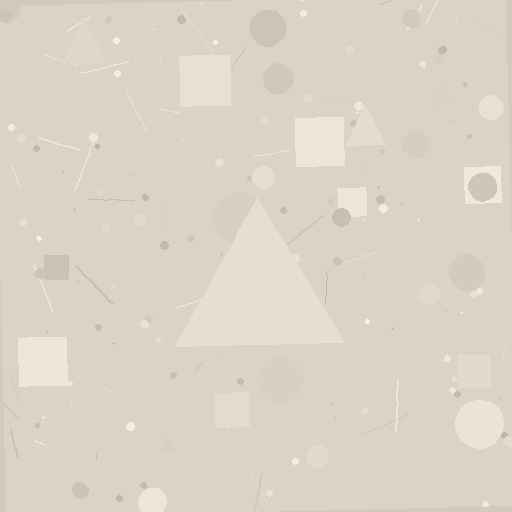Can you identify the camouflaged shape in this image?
The camouflaged shape is a triangle.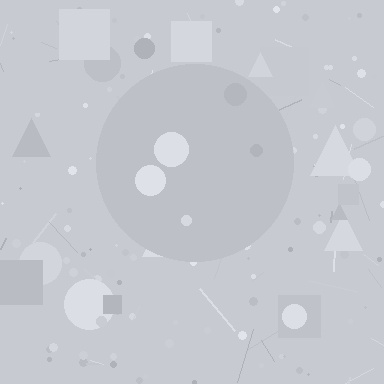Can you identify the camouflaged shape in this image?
The camouflaged shape is a circle.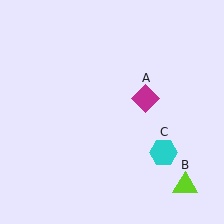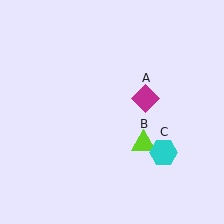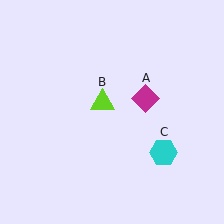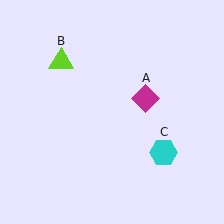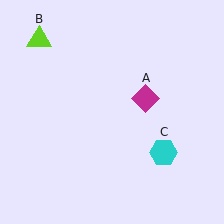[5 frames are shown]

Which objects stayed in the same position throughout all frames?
Magenta diamond (object A) and cyan hexagon (object C) remained stationary.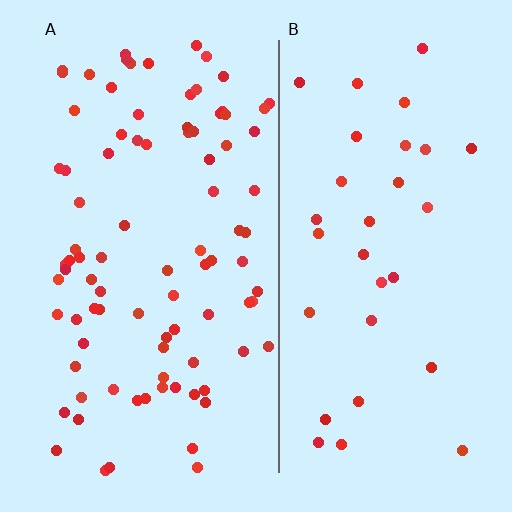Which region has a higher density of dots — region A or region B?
A (the left).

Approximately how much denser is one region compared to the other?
Approximately 2.8× — region A over region B.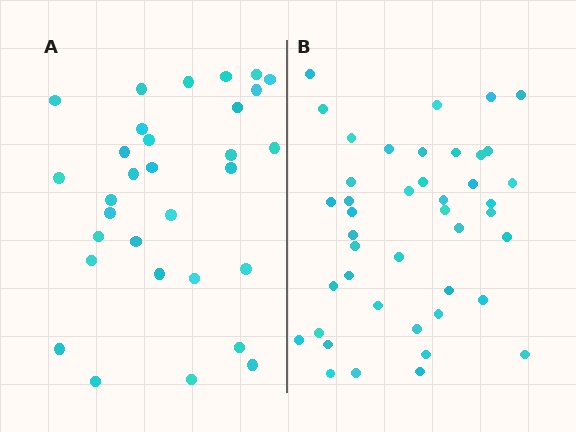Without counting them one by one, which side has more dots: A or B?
Region B (the right region) has more dots.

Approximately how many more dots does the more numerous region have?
Region B has roughly 12 or so more dots than region A.